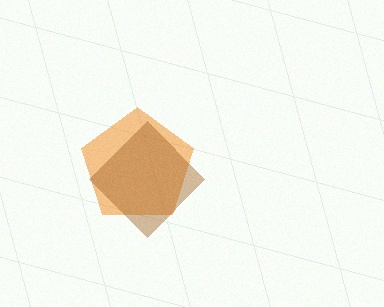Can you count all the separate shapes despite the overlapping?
Yes, there are 2 separate shapes.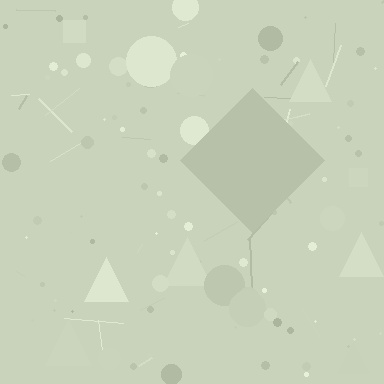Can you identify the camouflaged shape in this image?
The camouflaged shape is a diamond.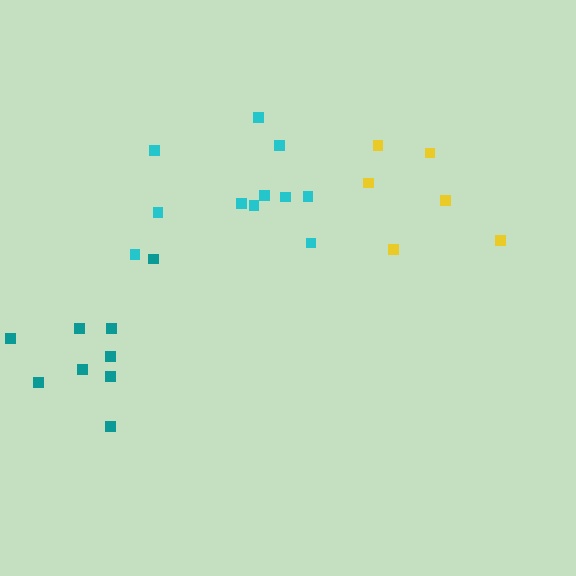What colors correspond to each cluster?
The clusters are colored: cyan, yellow, teal.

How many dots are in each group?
Group 1: 11 dots, Group 2: 6 dots, Group 3: 9 dots (26 total).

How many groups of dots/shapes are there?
There are 3 groups.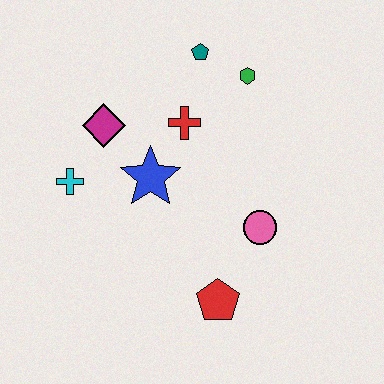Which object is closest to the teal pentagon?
The green hexagon is closest to the teal pentagon.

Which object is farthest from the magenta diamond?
The red pentagon is farthest from the magenta diamond.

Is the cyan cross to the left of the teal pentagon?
Yes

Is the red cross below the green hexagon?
Yes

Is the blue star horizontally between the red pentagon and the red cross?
No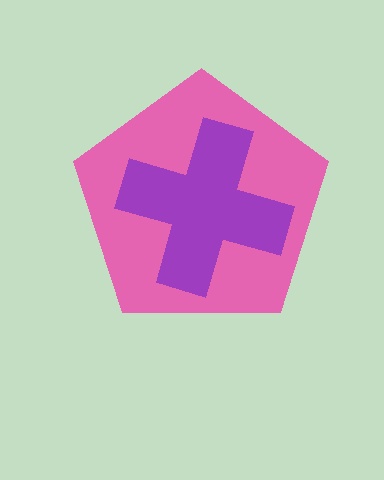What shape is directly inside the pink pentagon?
The purple cross.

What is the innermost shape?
The purple cross.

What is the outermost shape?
The pink pentagon.